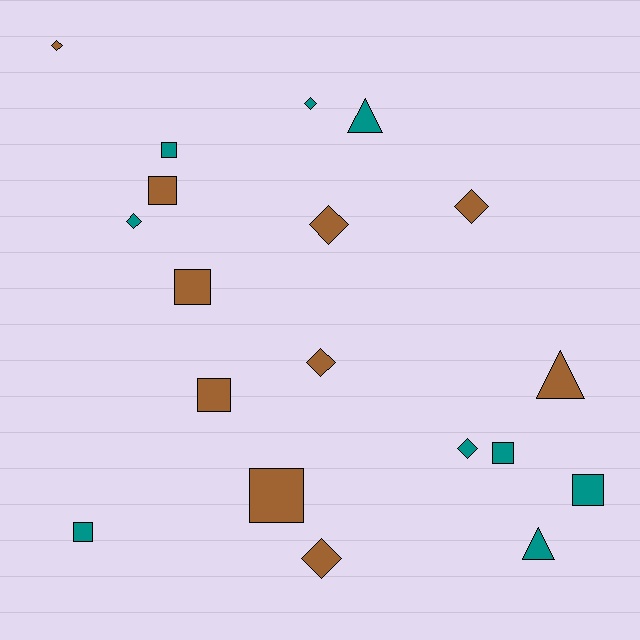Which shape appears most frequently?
Square, with 8 objects.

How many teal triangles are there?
There are 2 teal triangles.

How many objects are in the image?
There are 19 objects.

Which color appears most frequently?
Brown, with 10 objects.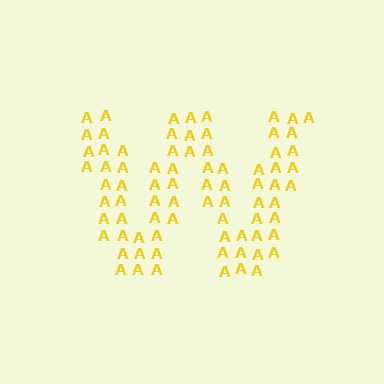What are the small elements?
The small elements are letter A's.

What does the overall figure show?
The overall figure shows the letter W.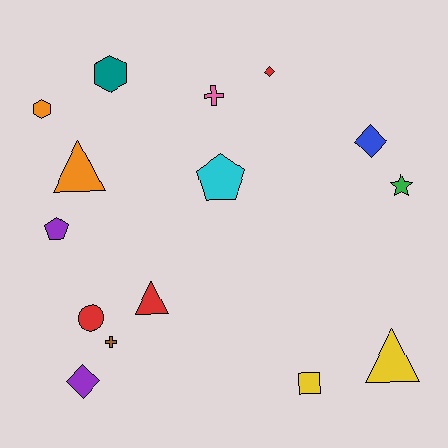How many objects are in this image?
There are 15 objects.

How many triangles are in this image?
There are 3 triangles.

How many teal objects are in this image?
There is 1 teal object.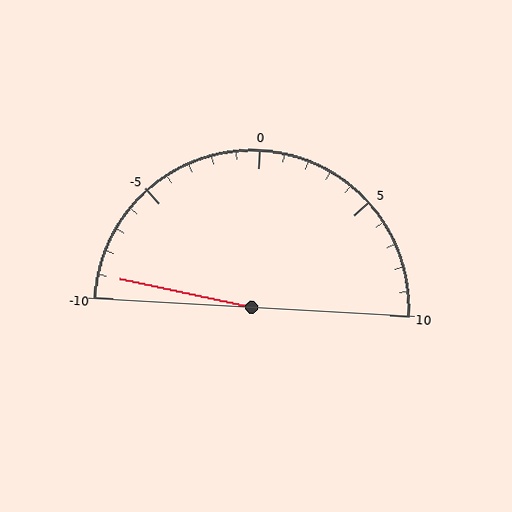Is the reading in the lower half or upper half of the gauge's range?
The reading is in the lower half of the range (-10 to 10).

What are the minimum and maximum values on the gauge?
The gauge ranges from -10 to 10.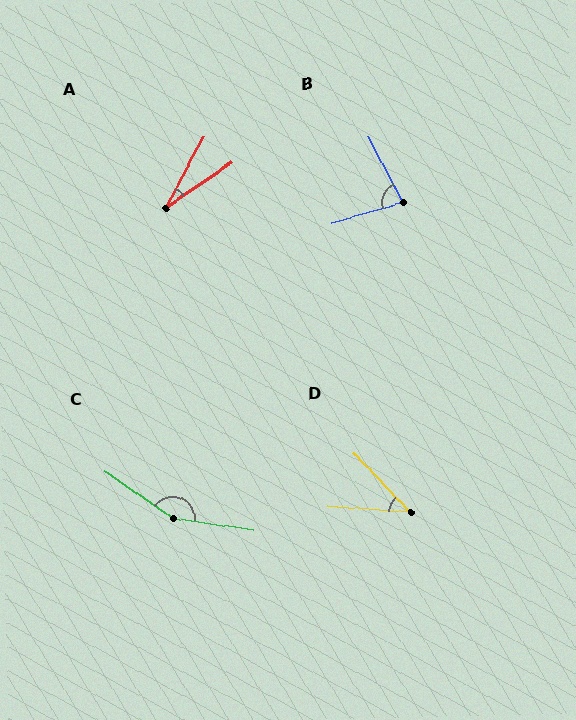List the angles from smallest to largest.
A (27°), D (42°), B (79°), C (154°).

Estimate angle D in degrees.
Approximately 42 degrees.